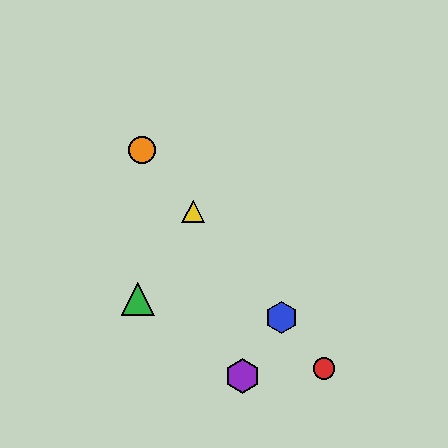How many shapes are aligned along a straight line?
4 shapes (the red circle, the blue hexagon, the yellow triangle, the orange circle) are aligned along a straight line.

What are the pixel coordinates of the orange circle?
The orange circle is at (142, 150).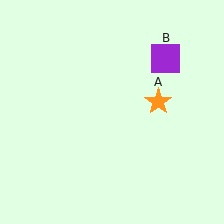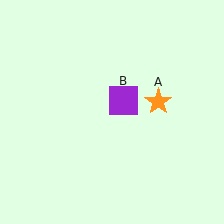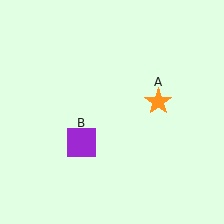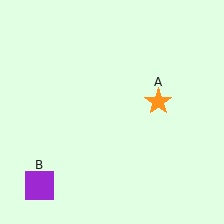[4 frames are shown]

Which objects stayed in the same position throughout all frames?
Orange star (object A) remained stationary.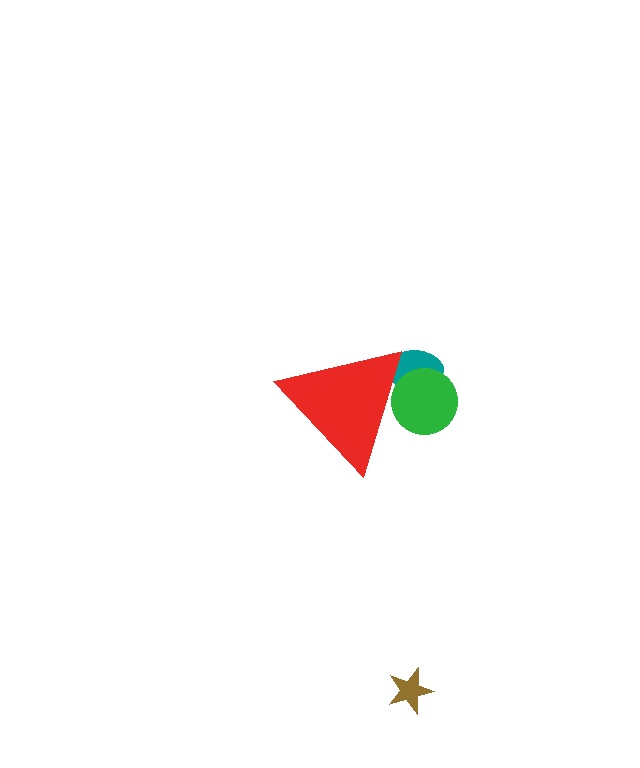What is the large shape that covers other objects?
A red triangle.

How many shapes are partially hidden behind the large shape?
2 shapes are partially hidden.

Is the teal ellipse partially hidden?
Yes, the teal ellipse is partially hidden behind the red triangle.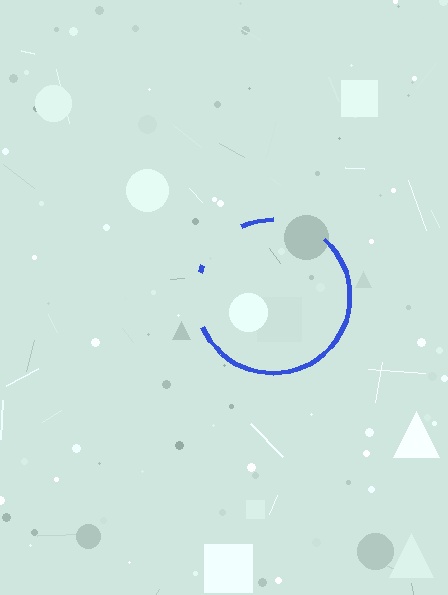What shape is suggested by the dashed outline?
The dashed outline suggests a circle.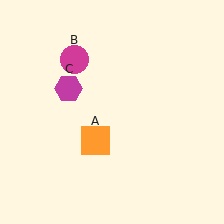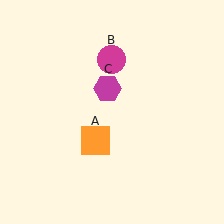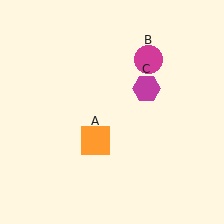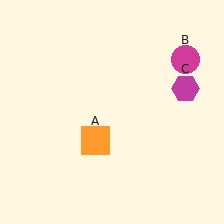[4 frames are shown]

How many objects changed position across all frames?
2 objects changed position: magenta circle (object B), magenta hexagon (object C).